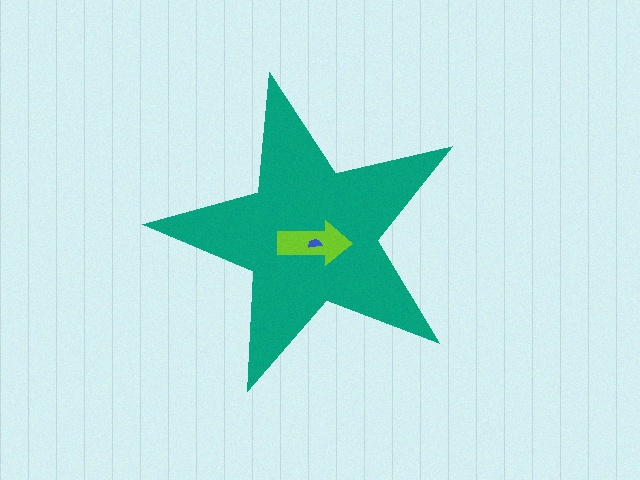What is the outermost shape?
The teal star.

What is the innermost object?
The blue semicircle.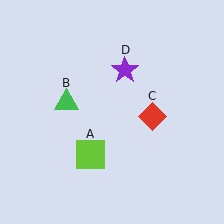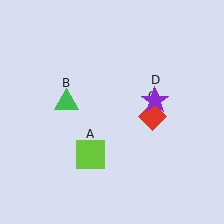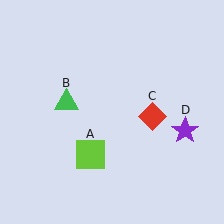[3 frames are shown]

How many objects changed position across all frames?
1 object changed position: purple star (object D).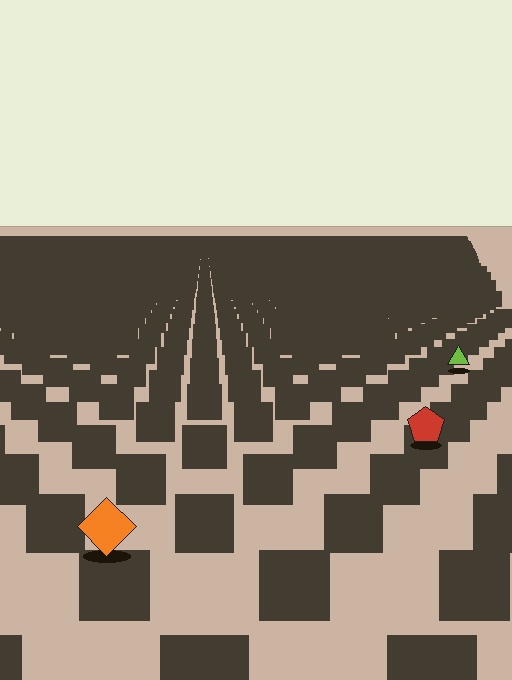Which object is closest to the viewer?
The orange diamond is closest. The texture marks near it are larger and more spread out.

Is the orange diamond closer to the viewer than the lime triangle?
Yes. The orange diamond is closer — you can tell from the texture gradient: the ground texture is coarser near it.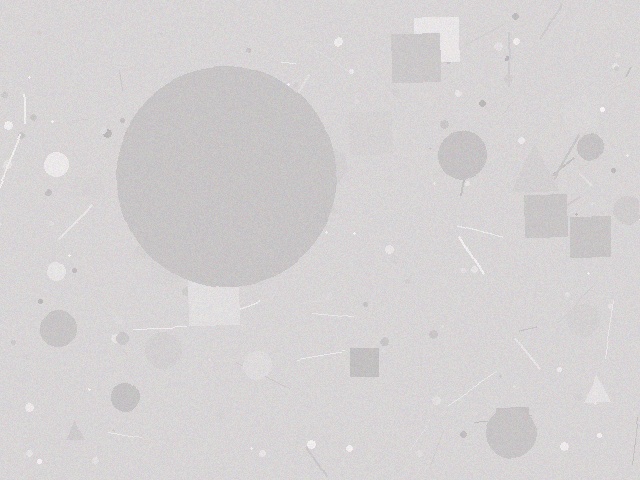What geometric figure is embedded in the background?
A circle is embedded in the background.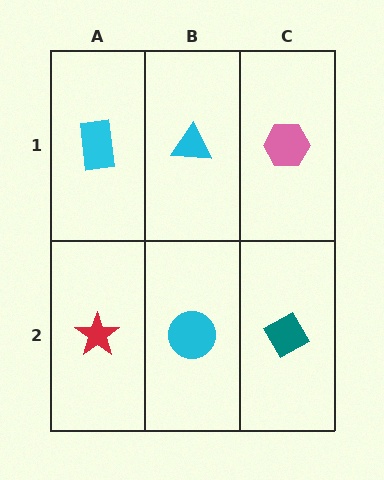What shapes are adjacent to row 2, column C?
A pink hexagon (row 1, column C), a cyan circle (row 2, column B).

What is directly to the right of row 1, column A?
A cyan triangle.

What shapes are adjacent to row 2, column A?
A cyan rectangle (row 1, column A), a cyan circle (row 2, column B).